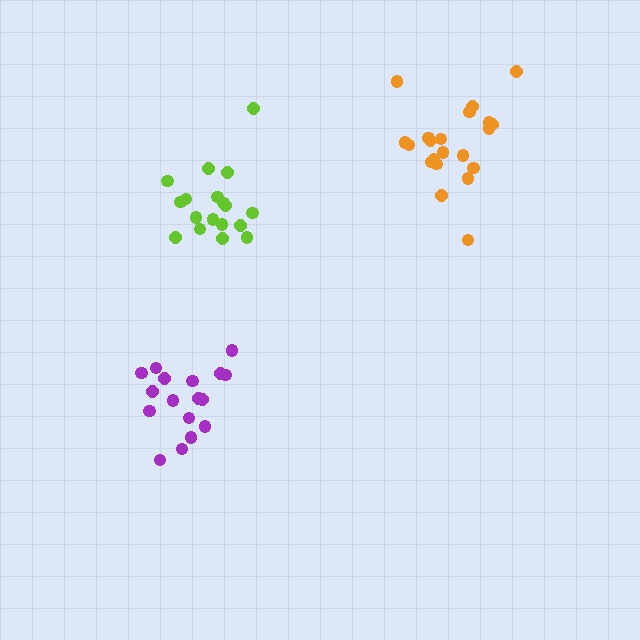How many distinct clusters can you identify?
There are 3 distinct clusters.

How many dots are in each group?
Group 1: 17 dots, Group 2: 18 dots, Group 3: 21 dots (56 total).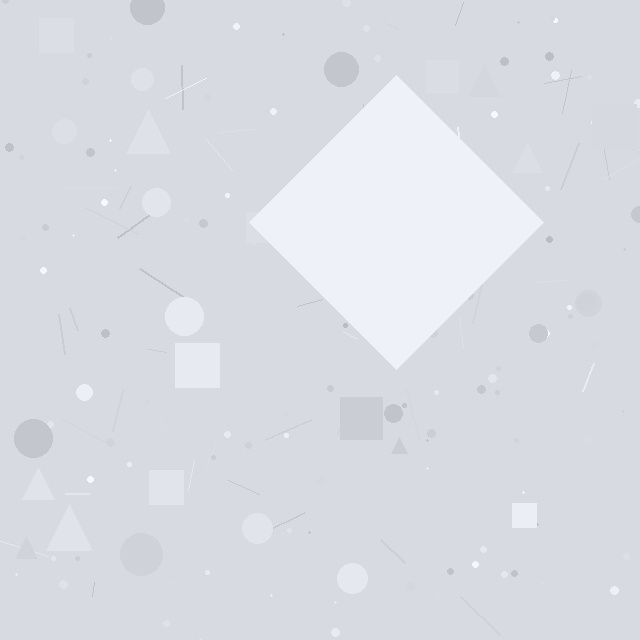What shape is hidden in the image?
A diamond is hidden in the image.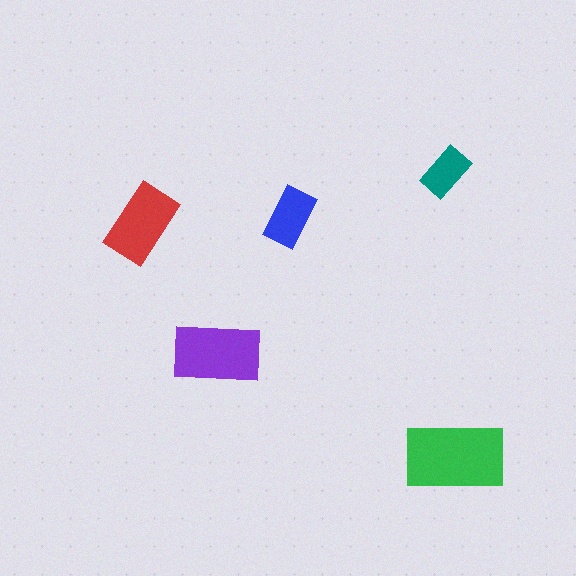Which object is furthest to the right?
The green rectangle is rightmost.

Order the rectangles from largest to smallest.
the green one, the purple one, the red one, the blue one, the teal one.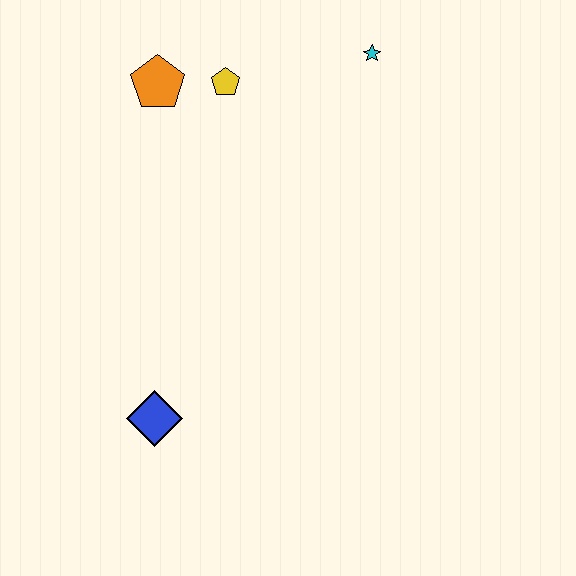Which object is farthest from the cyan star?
The blue diamond is farthest from the cyan star.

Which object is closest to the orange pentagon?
The yellow pentagon is closest to the orange pentagon.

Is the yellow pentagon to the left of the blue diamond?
No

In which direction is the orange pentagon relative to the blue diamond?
The orange pentagon is above the blue diamond.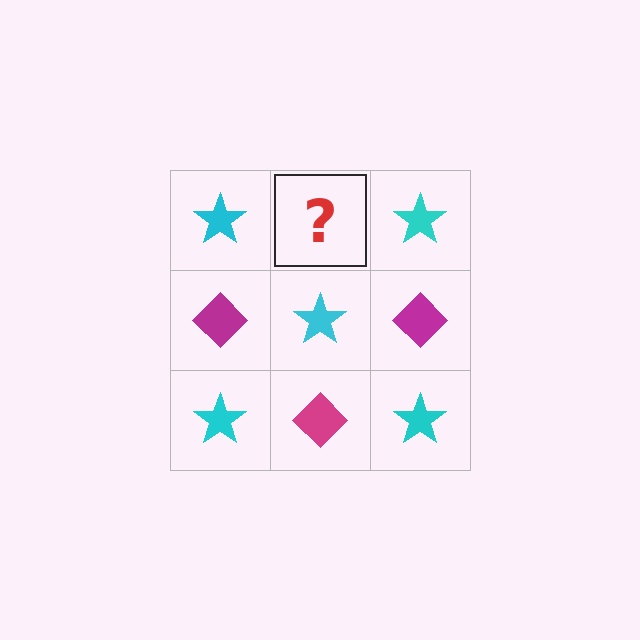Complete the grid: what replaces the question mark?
The question mark should be replaced with a magenta diamond.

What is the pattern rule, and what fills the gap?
The rule is that it alternates cyan star and magenta diamond in a checkerboard pattern. The gap should be filled with a magenta diamond.